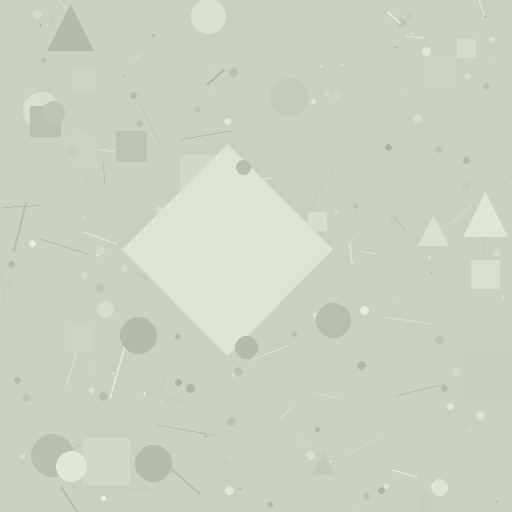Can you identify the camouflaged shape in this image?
The camouflaged shape is a diamond.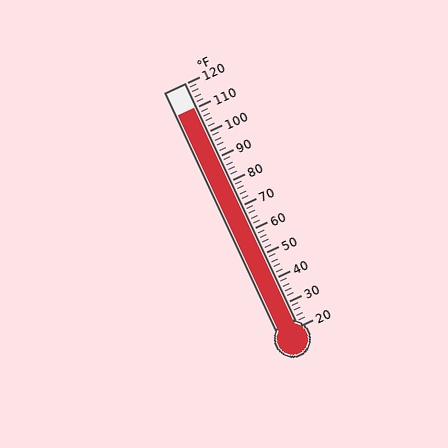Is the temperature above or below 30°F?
The temperature is above 30°F.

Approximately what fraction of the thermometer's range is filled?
The thermometer is filled to approximately 90% of its range.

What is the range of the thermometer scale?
The thermometer scale ranges from 20°F to 120°F.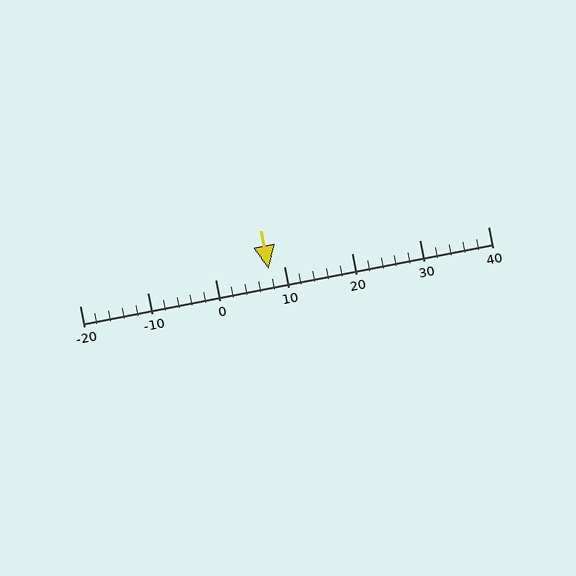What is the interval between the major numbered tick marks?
The major tick marks are spaced 10 units apart.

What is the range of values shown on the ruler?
The ruler shows values from -20 to 40.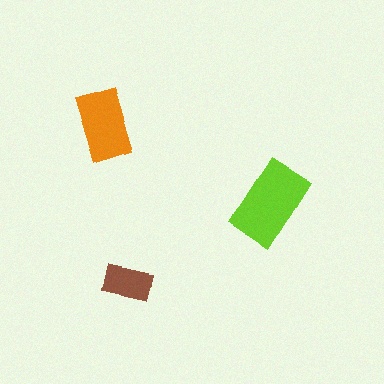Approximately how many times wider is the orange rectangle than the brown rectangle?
About 1.5 times wider.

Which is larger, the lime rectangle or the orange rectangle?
The lime one.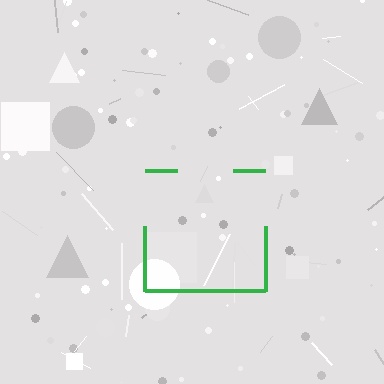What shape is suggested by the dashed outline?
The dashed outline suggests a square.